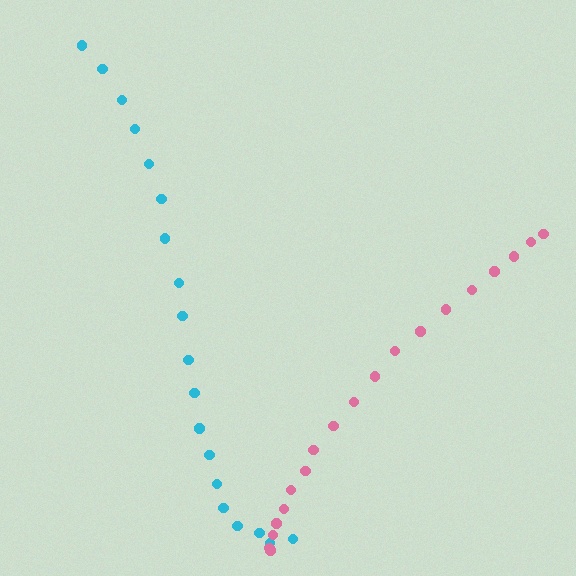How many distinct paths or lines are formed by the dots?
There are 2 distinct paths.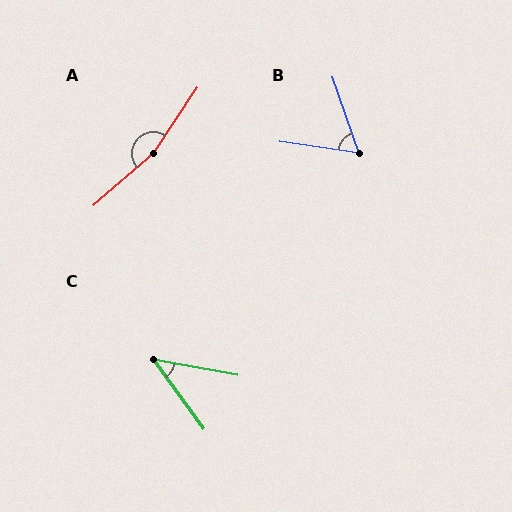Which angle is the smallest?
C, at approximately 44 degrees.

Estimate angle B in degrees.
Approximately 63 degrees.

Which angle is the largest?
A, at approximately 165 degrees.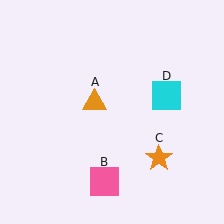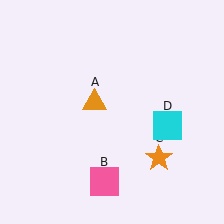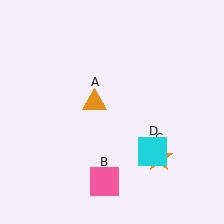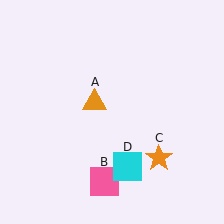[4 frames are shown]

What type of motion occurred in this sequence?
The cyan square (object D) rotated clockwise around the center of the scene.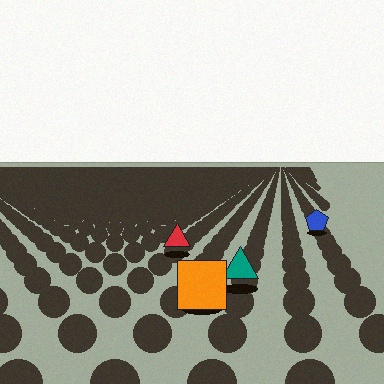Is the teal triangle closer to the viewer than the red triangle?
Yes. The teal triangle is closer — you can tell from the texture gradient: the ground texture is coarser near it.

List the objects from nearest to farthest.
From nearest to farthest: the orange square, the teal triangle, the red triangle, the blue pentagon.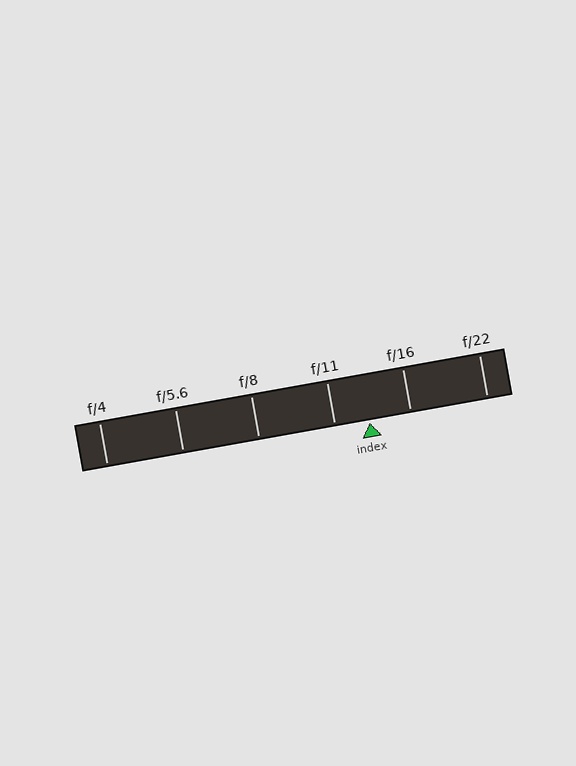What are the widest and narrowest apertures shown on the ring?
The widest aperture shown is f/4 and the narrowest is f/22.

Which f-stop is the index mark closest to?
The index mark is closest to f/11.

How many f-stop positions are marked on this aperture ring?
There are 6 f-stop positions marked.